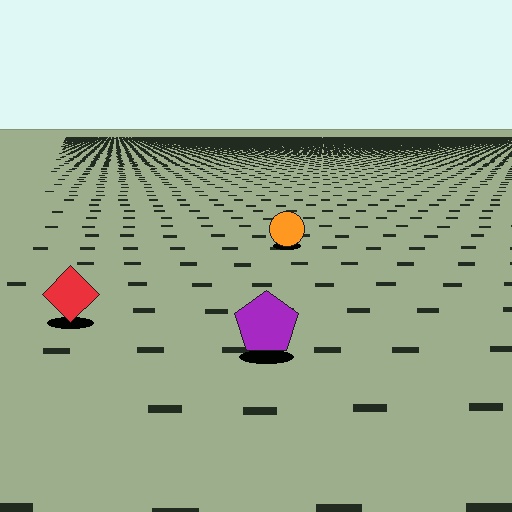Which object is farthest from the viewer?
The orange circle is farthest from the viewer. It appears smaller and the ground texture around it is denser.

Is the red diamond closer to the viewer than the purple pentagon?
No. The purple pentagon is closer — you can tell from the texture gradient: the ground texture is coarser near it.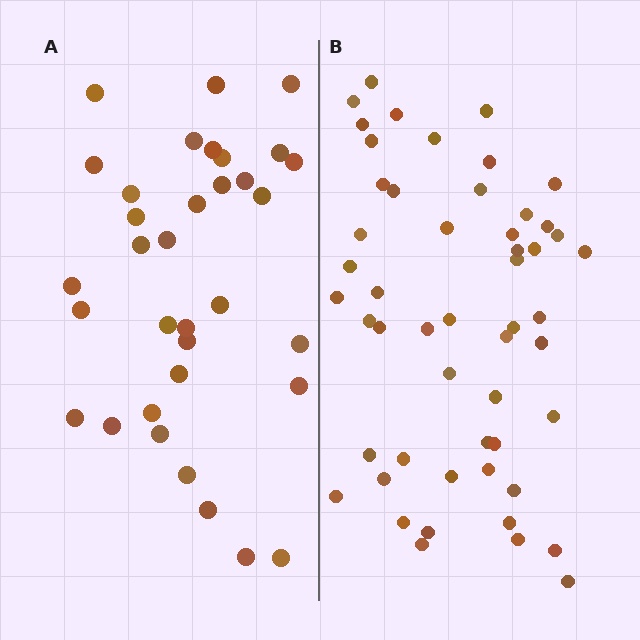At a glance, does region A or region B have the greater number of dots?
Region B (the right region) has more dots.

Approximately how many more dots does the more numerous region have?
Region B has approximately 20 more dots than region A.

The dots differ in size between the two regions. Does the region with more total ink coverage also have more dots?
No. Region A has more total ink coverage because its dots are larger, but region B actually contains more individual dots. Total area can be misleading — the number of items is what matters here.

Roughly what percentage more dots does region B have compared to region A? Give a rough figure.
About 55% more.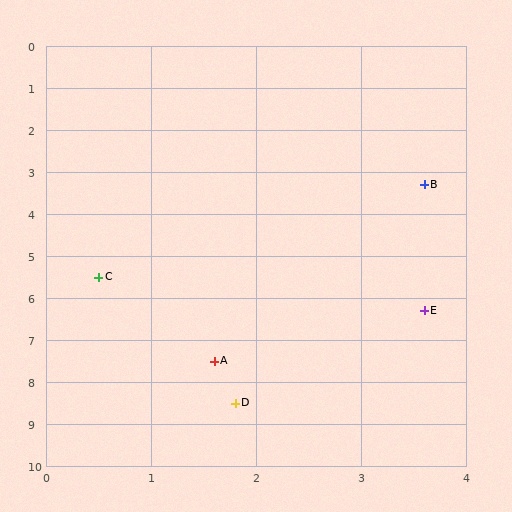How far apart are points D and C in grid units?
Points D and C are about 3.3 grid units apart.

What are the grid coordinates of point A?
Point A is at approximately (1.6, 7.5).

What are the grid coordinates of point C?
Point C is at approximately (0.5, 5.5).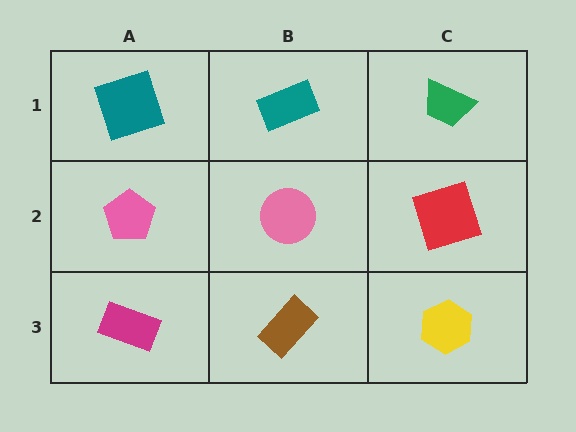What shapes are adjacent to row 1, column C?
A red square (row 2, column C), a teal rectangle (row 1, column B).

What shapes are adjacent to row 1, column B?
A pink circle (row 2, column B), a teal square (row 1, column A), a green trapezoid (row 1, column C).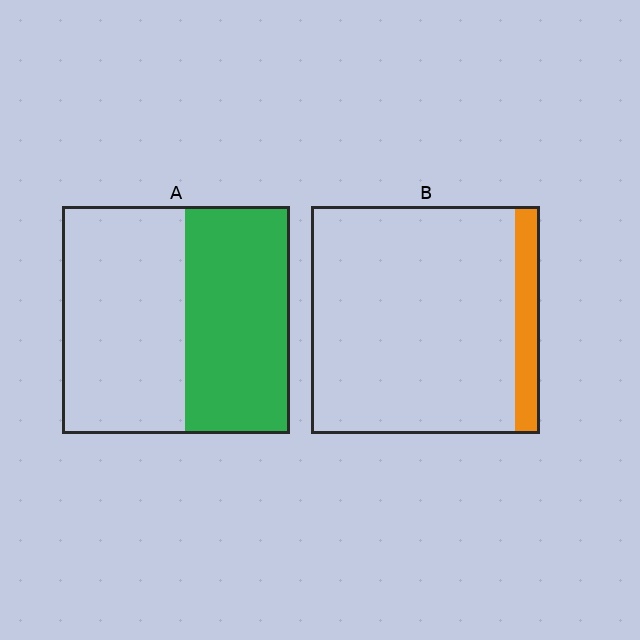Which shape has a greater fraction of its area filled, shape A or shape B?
Shape A.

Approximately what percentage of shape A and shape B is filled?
A is approximately 45% and B is approximately 10%.